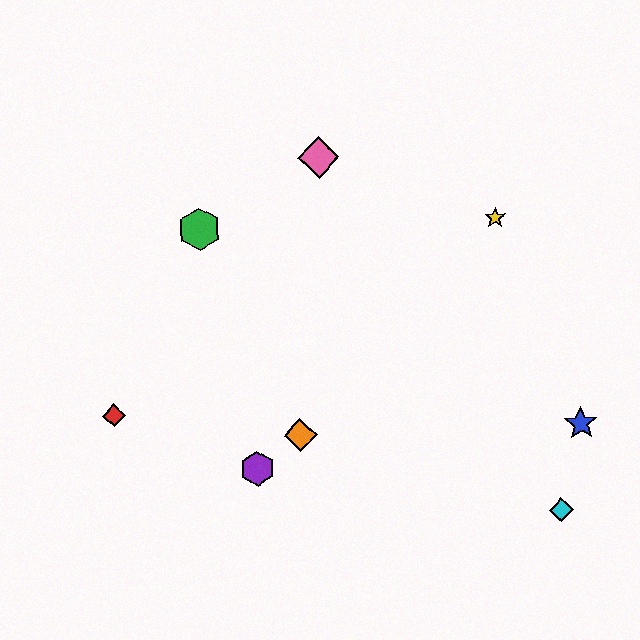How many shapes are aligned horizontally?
2 shapes (the green hexagon, the yellow star) are aligned horizontally.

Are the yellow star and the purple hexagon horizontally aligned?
No, the yellow star is at y≈217 and the purple hexagon is at y≈469.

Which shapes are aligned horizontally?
The green hexagon, the yellow star are aligned horizontally.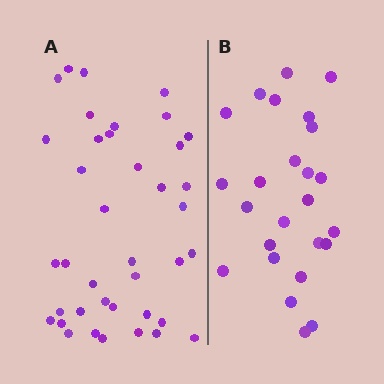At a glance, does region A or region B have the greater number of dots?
Region A (the left region) has more dots.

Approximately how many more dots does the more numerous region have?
Region A has approximately 15 more dots than region B.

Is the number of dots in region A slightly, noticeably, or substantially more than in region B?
Region A has substantially more. The ratio is roughly 1.6 to 1.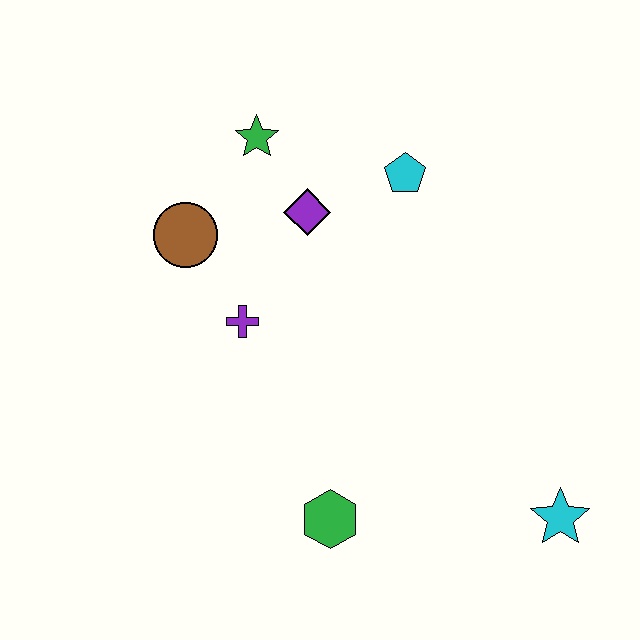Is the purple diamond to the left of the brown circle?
No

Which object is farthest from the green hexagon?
The green star is farthest from the green hexagon.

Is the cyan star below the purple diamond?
Yes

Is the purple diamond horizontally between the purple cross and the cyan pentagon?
Yes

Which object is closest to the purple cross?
The brown circle is closest to the purple cross.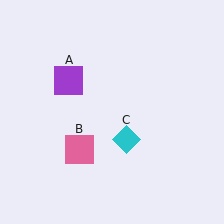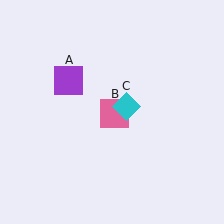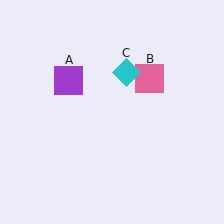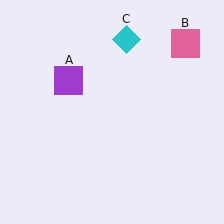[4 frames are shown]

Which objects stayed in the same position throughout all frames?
Purple square (object A) remained stationary.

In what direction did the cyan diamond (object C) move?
The cyan diamond (object C) moved up.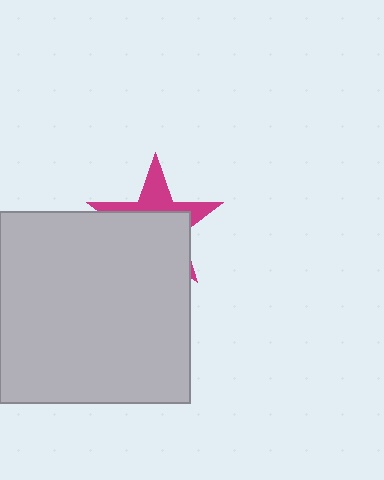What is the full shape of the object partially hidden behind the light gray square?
The partially hidden object is a magenta star.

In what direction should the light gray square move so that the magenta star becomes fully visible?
The light gray square should move down. That is the shortest direction to clear the overlap and leave the magenta star fully visible.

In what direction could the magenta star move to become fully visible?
The magenta star could move up. That would shift it out from behind the light gray square entirely.